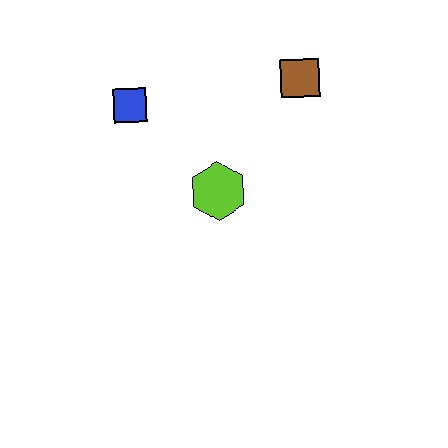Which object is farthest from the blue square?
The brown square is farthest from the blue square.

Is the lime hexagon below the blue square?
Yes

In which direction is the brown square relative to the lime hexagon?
The brown square is above the lime hexagon.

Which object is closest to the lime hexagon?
The blue square is closest to the lime hexagon.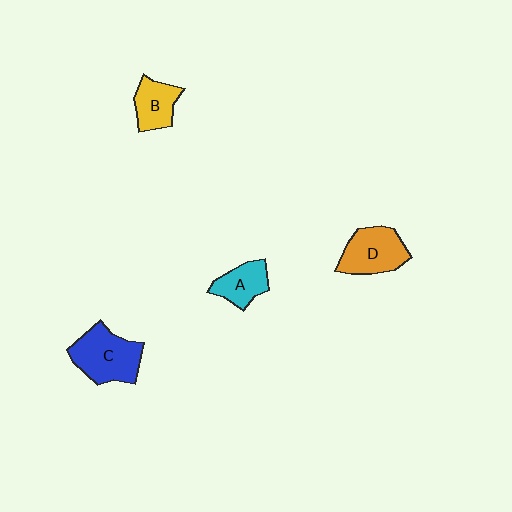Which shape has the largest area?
Shape C (blue).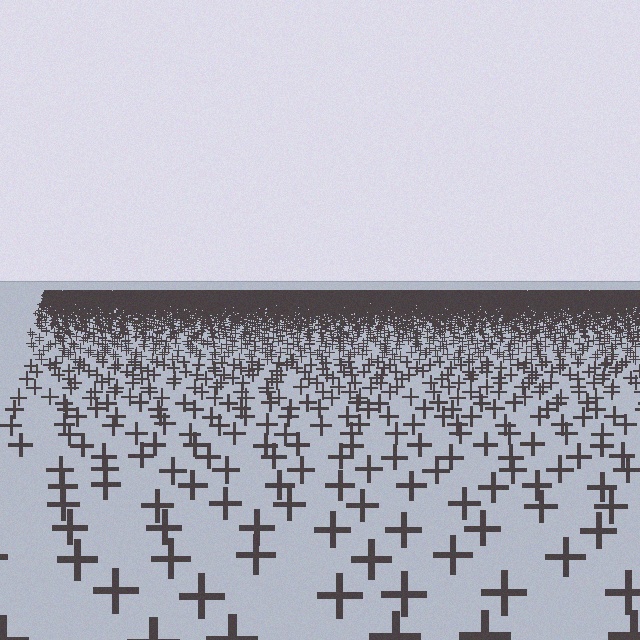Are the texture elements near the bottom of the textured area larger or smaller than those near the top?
Larger. Near the bottom, elements are closer to the viewer and appear at a bigger on-screen size.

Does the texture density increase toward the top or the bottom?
Density increases toward the top.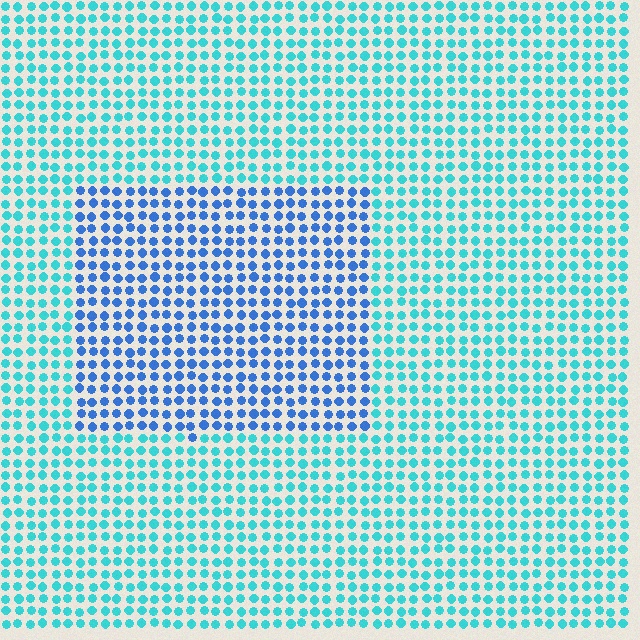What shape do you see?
I see a rectangle.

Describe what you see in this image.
The image is filled with small cyan elements in a uniform arrangement. A rectangle-shaped region is visible where the elements are tinted to a slightly different hue, forming a subtle color boundary.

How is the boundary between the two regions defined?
The boundary is defined purely by a slight shift in hue (about 37 degrees). Spacing, size, and orientation are identical on both sides.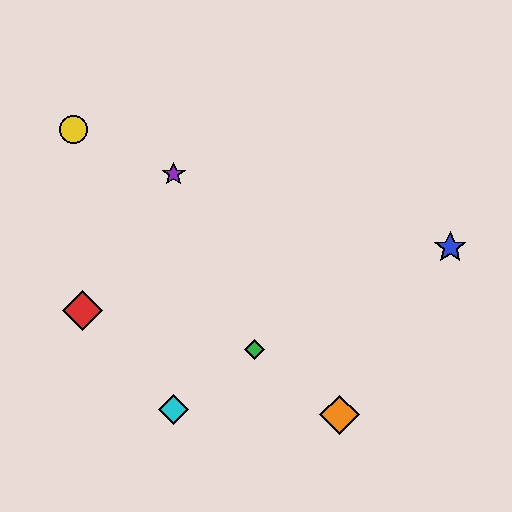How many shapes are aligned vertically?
2 shapes (the purple star, the cyan diamond) are aligned vertically.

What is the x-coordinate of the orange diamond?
The orange diamond is at x≈339.